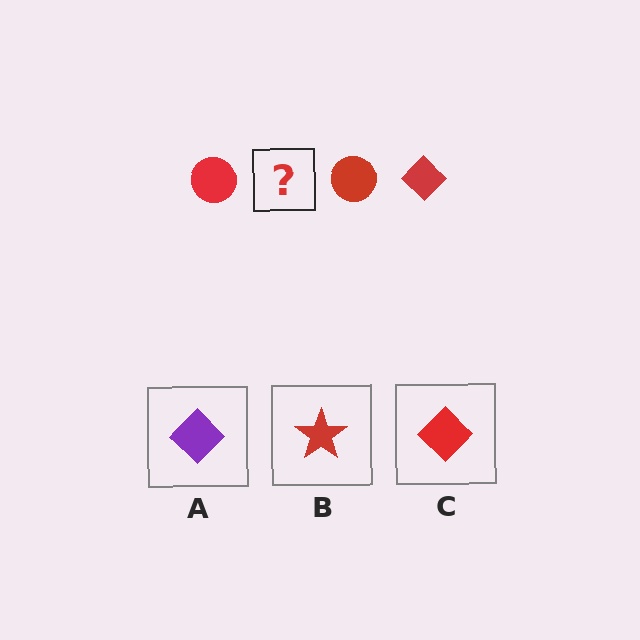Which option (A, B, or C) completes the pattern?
C.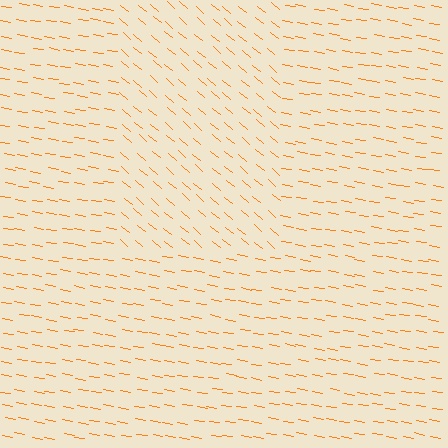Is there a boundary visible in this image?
Yes, there is a texture boundary formed by a change in line orientation.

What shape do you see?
I see a rectangle.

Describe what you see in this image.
The image is filled with small orange line segments. A rectangle region in the image has lines oriented differently from the surrounding lines, creating a visible texture boundary.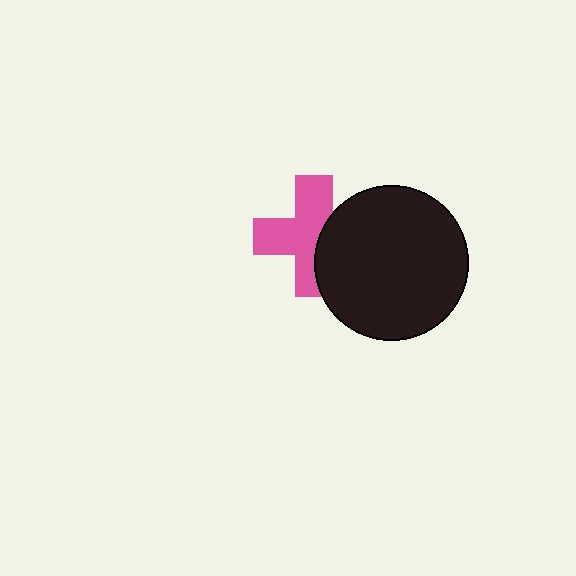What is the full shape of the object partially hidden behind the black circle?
The partially hidden object is a pink cross.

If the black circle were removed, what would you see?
You would see the complete pink cross.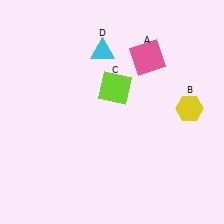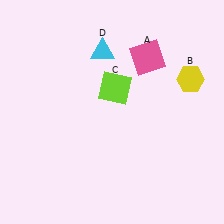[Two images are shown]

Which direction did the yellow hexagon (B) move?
The yellow hexagon (B) moved up.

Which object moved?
The yellow hexagon (B) moved up.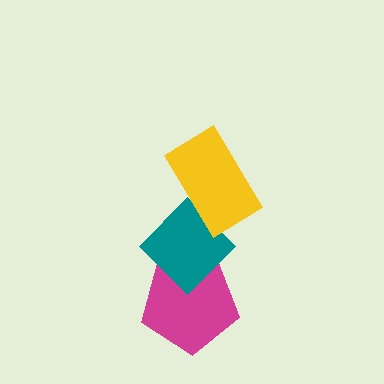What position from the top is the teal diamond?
The teal diamond is 2nd from the top.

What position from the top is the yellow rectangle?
The yellow rectangle is 1st from the top.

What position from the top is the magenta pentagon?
The magenta pentagon is 3rd from the top.